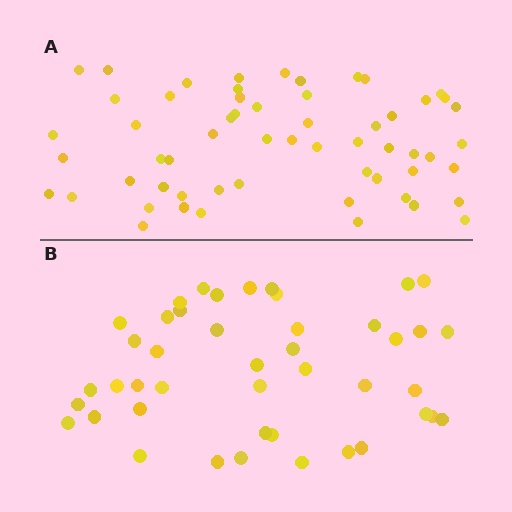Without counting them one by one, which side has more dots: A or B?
Region A (the top region) has more dots.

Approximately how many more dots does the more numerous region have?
Region A has approximately 15 more dots than region B.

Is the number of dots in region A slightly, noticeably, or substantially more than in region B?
Region A has noticeably more, but not dramatically so. The ratio is roughly 1.3 to 1.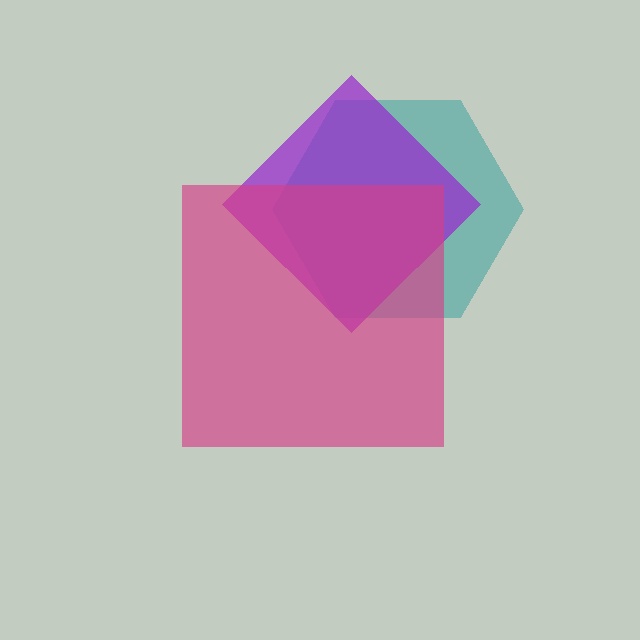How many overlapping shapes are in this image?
There are 3 overlapping shapes in the image.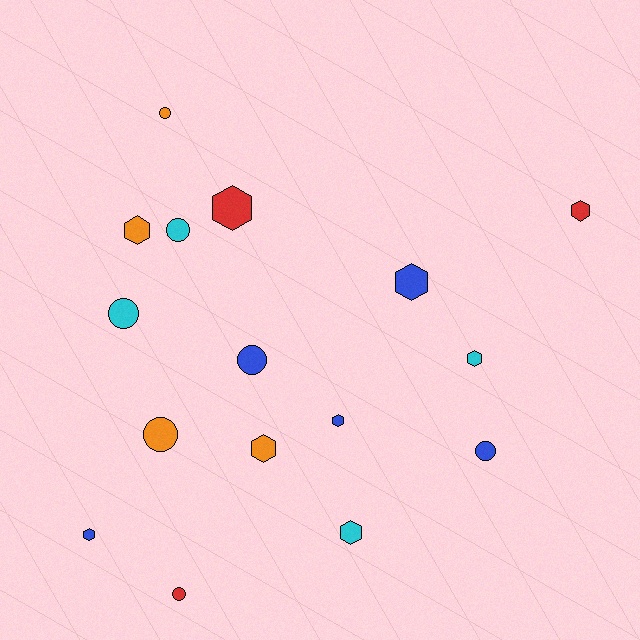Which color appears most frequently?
Blue, with 5 objects.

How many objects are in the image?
There are 16 objects.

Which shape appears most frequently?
Hexagon, with 9 objects.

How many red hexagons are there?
There are 2 red hexagons.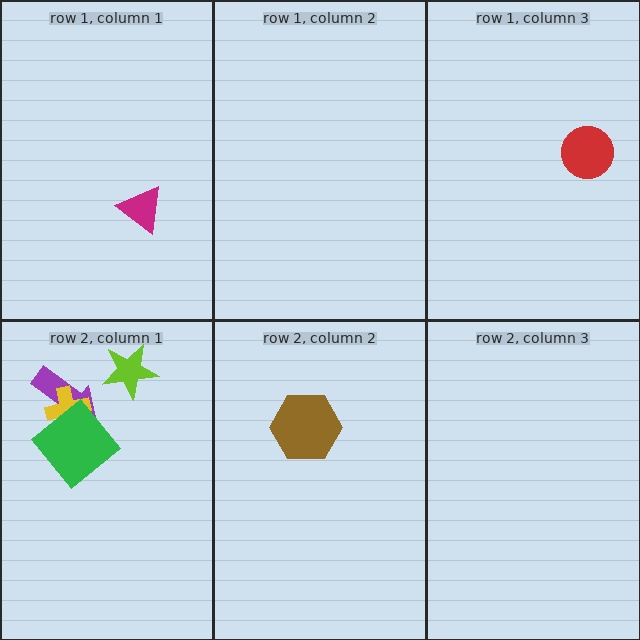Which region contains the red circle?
The row 1, column 3 region.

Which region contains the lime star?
The row 2, column 1 region.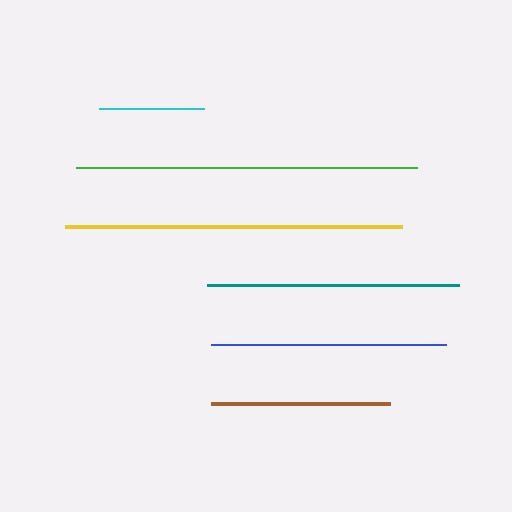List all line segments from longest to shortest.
From longest to shortest: green, yellow, teal, blue, brown, cyan.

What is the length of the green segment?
The green segment is approximately 341 pixels long.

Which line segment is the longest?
The green line is the longest at approximately 341 pixels.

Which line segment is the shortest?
The cyan line is the shortest at approximately 105 pixels.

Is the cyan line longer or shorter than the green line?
The green line is longer than the cyan line.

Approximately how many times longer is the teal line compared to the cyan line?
The teal line is approximately 2.4 times the length of the cyan line.